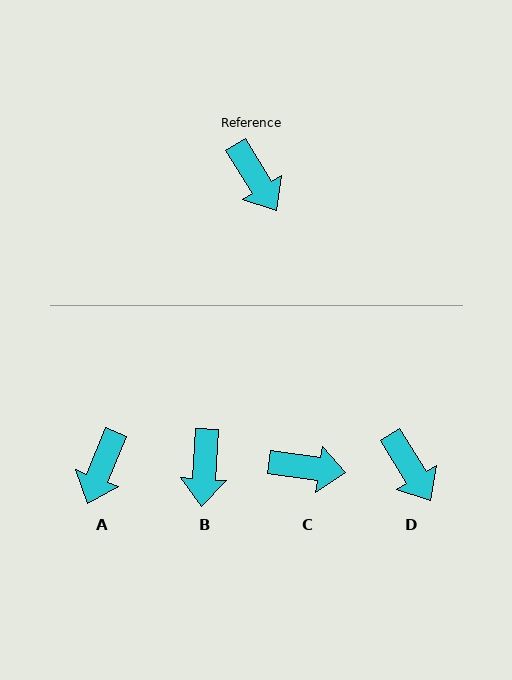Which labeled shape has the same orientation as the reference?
D.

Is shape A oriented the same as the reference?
No, it is off by about 54 degrees.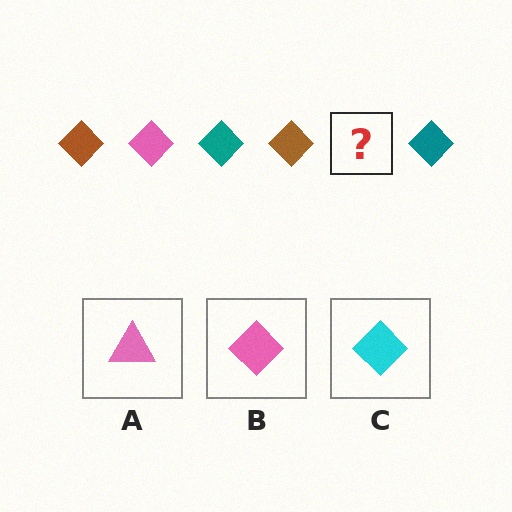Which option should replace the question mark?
Option B.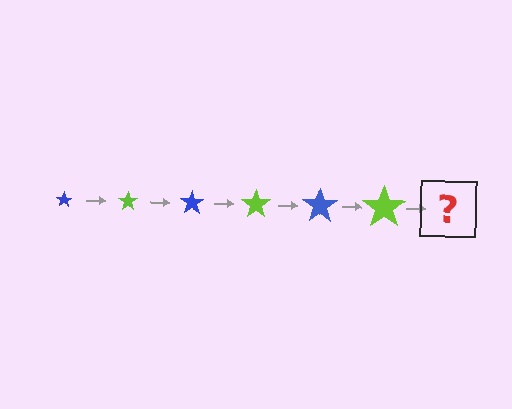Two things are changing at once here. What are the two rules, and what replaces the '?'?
The two rules are that the star grows larger each step and the color cycles through blue and lime. The '?' should be a blue star, larger than the previous one.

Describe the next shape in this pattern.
It should be a blue star, larger than the previous one.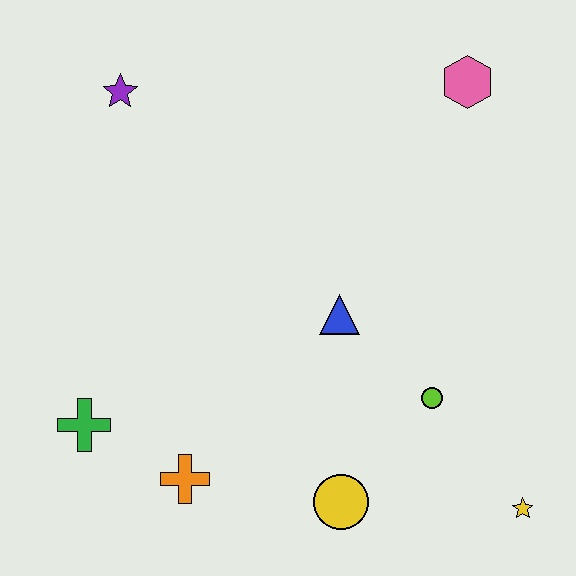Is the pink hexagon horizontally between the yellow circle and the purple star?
No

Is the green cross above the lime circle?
No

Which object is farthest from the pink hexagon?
The green cross is farthest from the pink hexagon.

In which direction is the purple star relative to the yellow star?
The purple star is above the yellow star.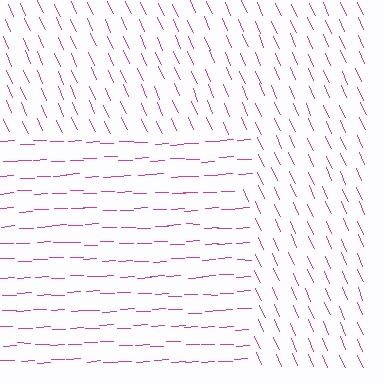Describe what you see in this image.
The image is filled with small magenta line segments. A rectangle region in the image has lines oriented differently from the surrounding lines, creating a visible texture boundary.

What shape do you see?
I see a rectangle.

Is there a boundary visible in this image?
Yes, there is a texture boundary formed by a change in line orientation.